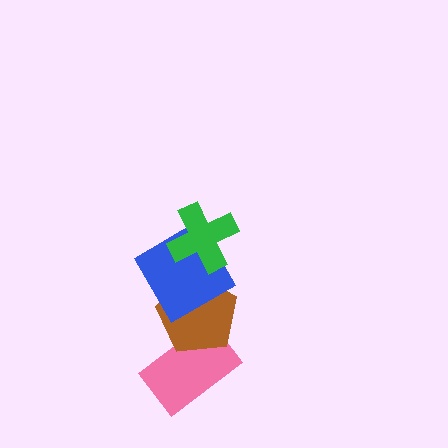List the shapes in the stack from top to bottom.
From top to bottom: the green cross, the blue diamond, the brown pentagon, the pink rectangle.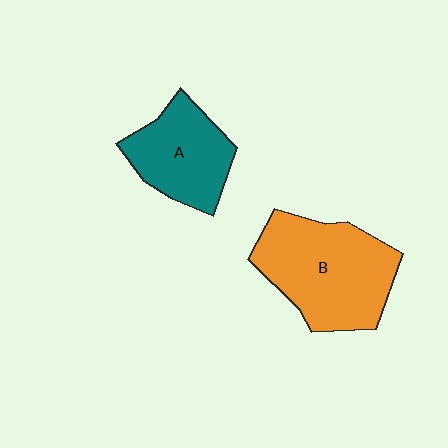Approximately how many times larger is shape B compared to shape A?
Approximately 1.5 times.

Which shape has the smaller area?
Shape A (teal).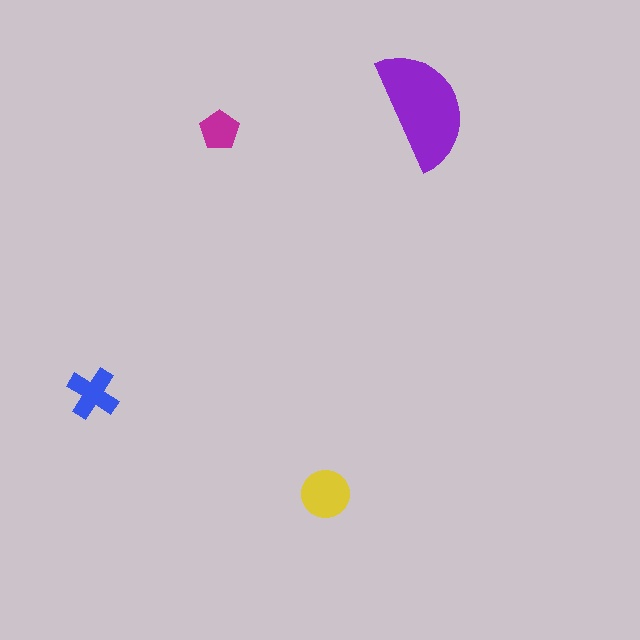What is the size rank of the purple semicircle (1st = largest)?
1st.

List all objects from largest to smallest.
The purple semicircle, the yellow circle, the blue cross, the magenta pentagon.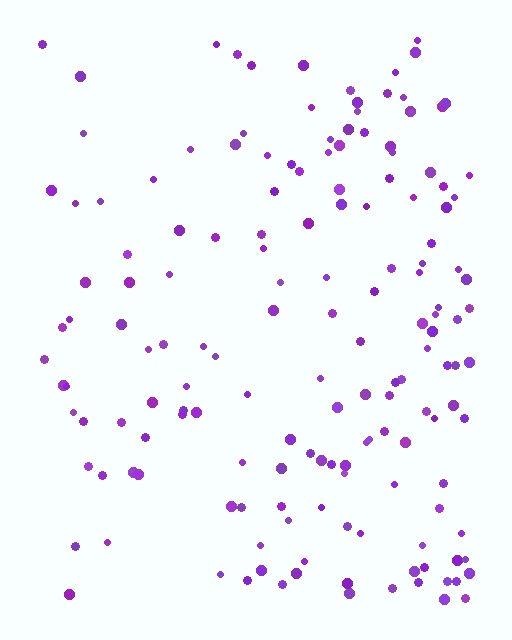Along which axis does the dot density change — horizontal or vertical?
Horizontal.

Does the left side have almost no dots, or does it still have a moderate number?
Still a moderate number, just noticeably fewer than the right.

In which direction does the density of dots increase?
From left to right, with the right side densest.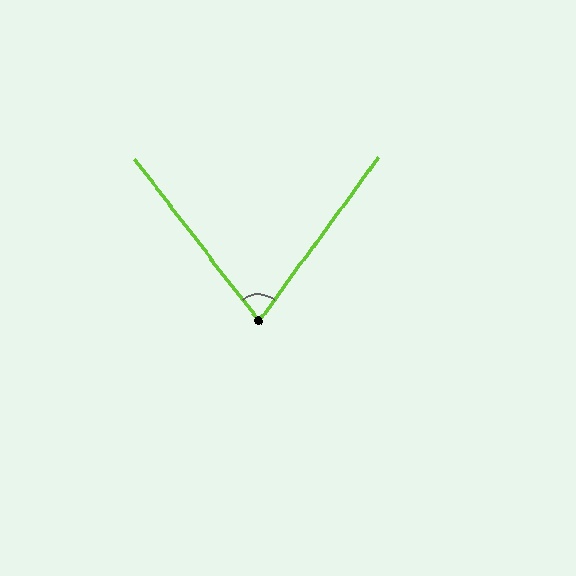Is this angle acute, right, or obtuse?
It is acute.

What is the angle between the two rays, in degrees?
Approximately 74 degrees.